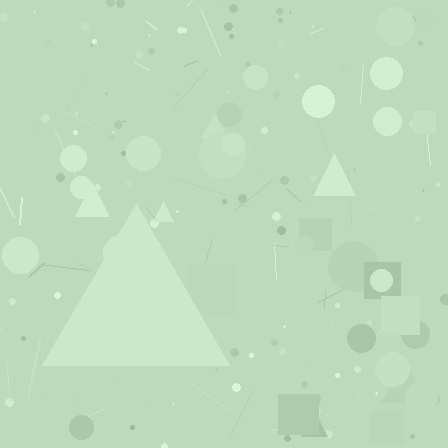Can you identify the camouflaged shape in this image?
The camouflaged shape is a triangle.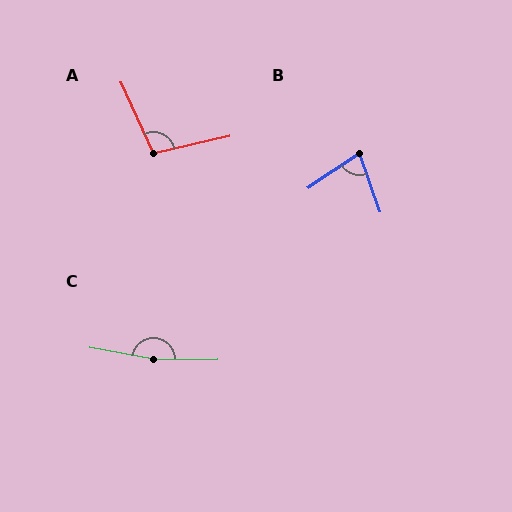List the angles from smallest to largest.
B (76°), A (101°), C (169°).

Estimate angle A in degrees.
Approximately 101 degrees.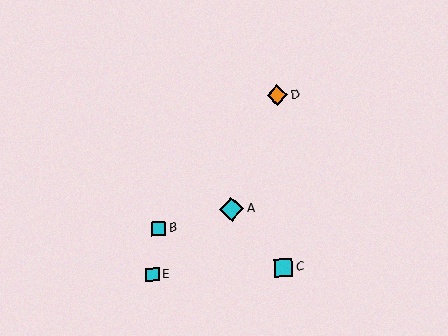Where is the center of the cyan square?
The center of the cyan square is at (283, 268).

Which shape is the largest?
The cyan diamond (labeled A) is the largest.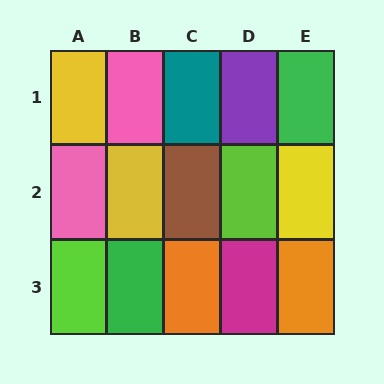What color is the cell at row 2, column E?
Yellow.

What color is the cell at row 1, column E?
Green.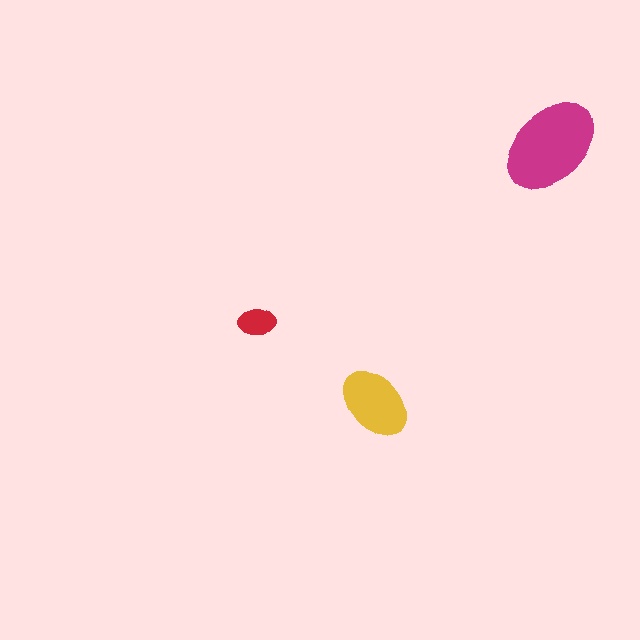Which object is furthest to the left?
The red ellipse is leftmost.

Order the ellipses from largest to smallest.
the magenta one, the yellow one, the red one.